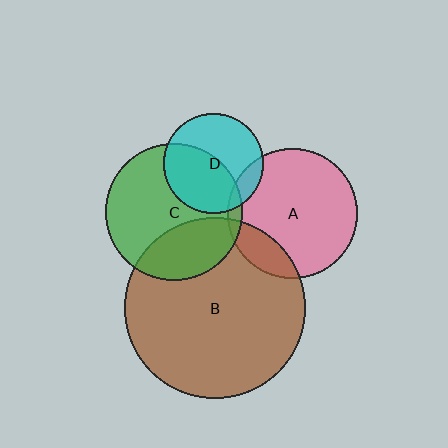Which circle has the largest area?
Circle B (brown).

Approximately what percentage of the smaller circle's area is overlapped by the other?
Approximately 50%.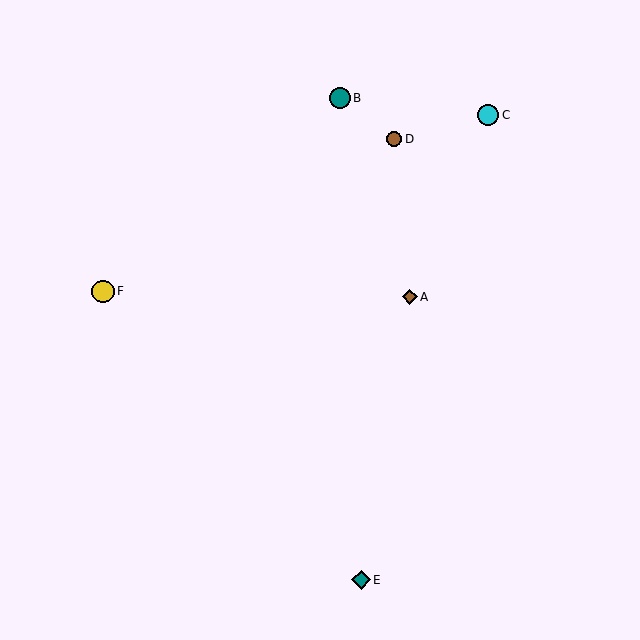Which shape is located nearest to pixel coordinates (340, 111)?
The teal circle (labeled B) at (340, 98) is nearest to that location.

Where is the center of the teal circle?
The center of the teal circle is at (340, 98).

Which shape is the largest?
The yellow circle (labeled F) is the largest.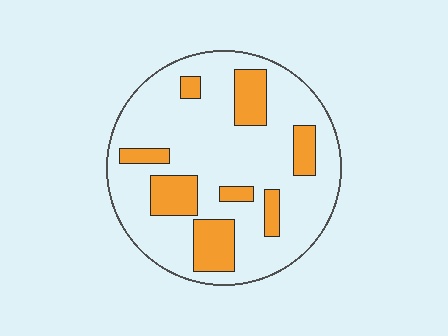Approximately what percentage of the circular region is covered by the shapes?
Approximately 25%.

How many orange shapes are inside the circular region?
8.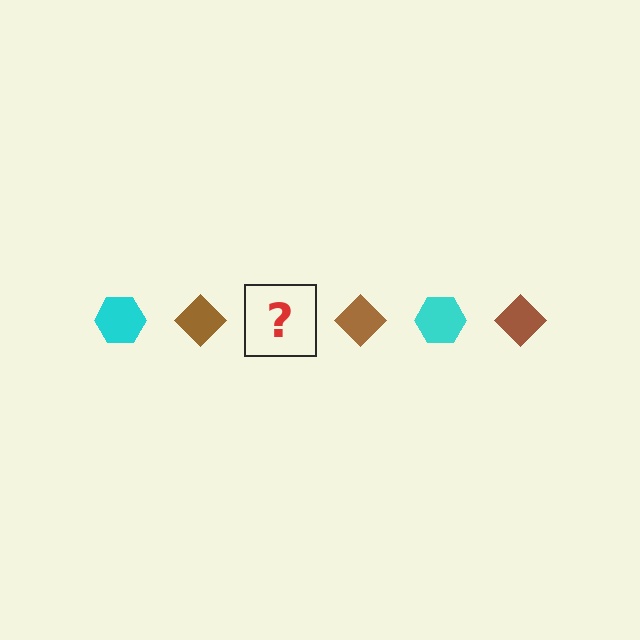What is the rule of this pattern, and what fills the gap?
The rule is that the pattern alternates between cyan hexagon and brown diamond. The gap should be filled with a cyan hexagon.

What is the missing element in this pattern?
The missing element is a cyan hexagon.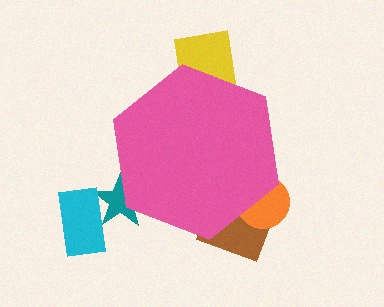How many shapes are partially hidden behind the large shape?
4 shapes are partially hidden.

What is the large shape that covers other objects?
A pink hexagon.